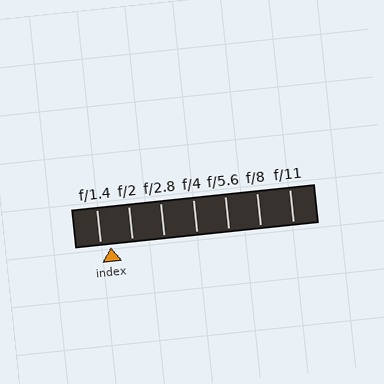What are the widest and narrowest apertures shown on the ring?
The widest aperture shown is f/1.4 and the narrowest is f/11.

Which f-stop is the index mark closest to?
The index mark is closest to f/1.4.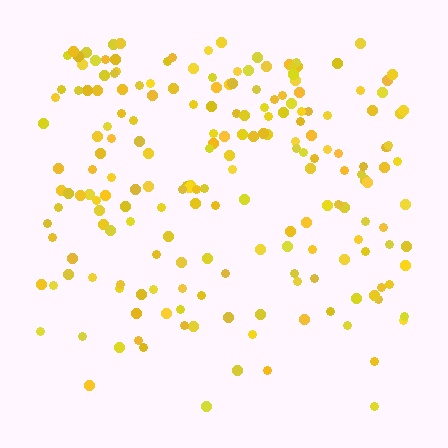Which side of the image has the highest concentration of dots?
The top.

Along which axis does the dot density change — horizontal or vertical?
Vertical.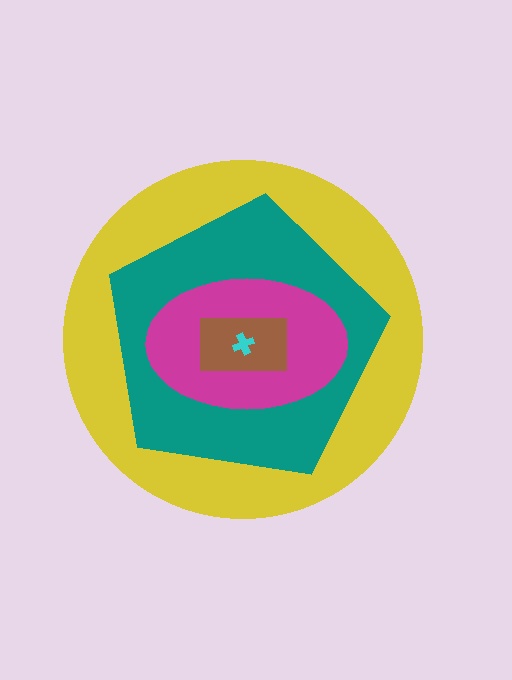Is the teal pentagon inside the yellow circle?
Yes.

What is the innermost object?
The cyan cross.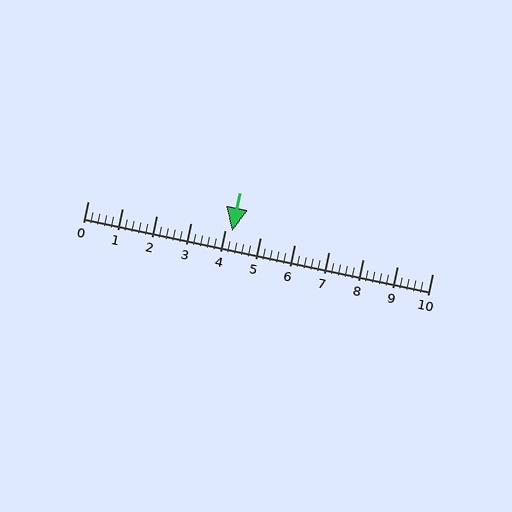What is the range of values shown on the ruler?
The ruler shows values from 0 to 10.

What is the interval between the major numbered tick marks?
The major tick marks are spaced 1 units apart.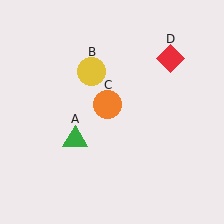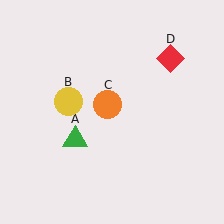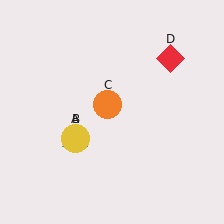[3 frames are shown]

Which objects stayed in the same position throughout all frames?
Green triangle (object A) and orange circle (object C) and red diamond (object D) remained stationary.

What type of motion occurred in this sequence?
The yellow circle (object B) rotated counterclockwise around the center of the scene.